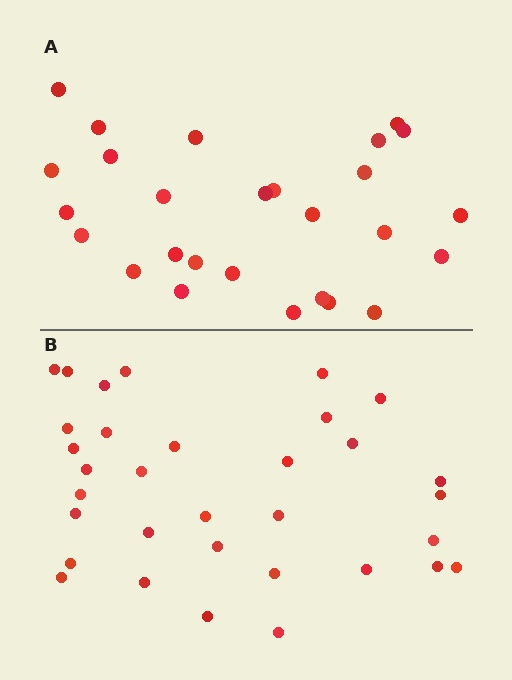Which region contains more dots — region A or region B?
Region B (the bottom region) has more dots.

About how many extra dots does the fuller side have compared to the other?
Region B has about 6 more dots than region A.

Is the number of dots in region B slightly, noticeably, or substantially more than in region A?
Region B has only slightly more — the two regions are fairly close. The ratio is roughly 1.2 to 1.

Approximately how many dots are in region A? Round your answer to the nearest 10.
About 30 dots. (The exact count is 27, which rounds to 30.)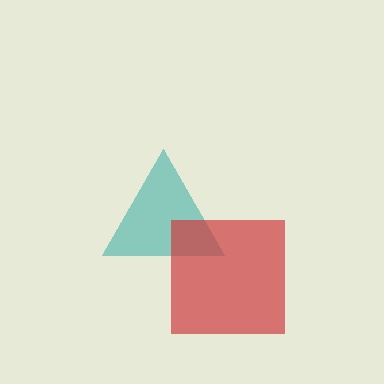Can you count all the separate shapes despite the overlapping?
Yes, there are 2 separate shapes.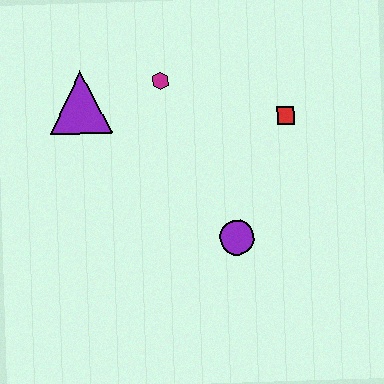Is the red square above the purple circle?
Yes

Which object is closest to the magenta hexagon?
The purple triangle is closest to the magenta hexagon.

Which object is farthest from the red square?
The purple triangle is farthest from the red square.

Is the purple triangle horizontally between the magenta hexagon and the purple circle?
No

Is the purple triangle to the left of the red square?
Yes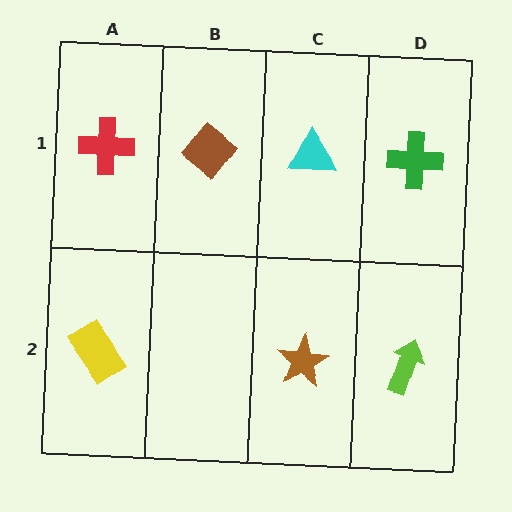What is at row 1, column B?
A brown diamond.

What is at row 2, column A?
A yellow rectangle.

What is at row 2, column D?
A lime arrow.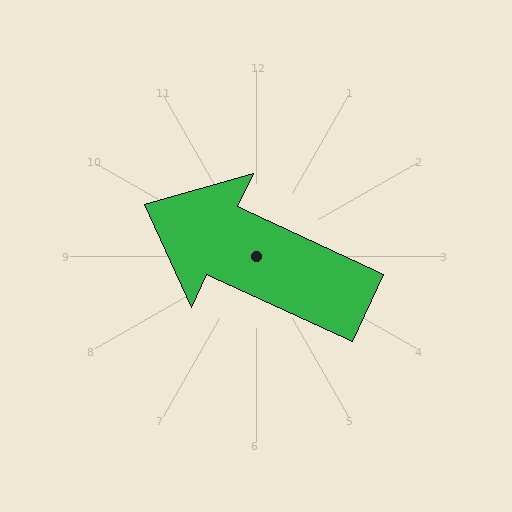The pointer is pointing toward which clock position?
Roughly 10 o'clock.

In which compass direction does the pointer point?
Northwest.